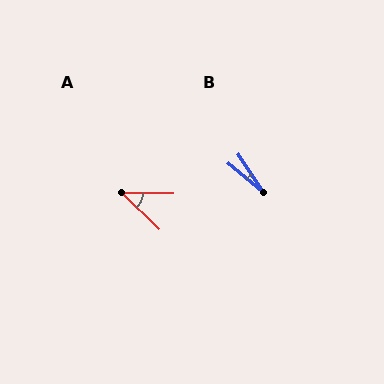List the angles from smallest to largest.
B (17°), A (44°).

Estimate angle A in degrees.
Approximately 44 degrees.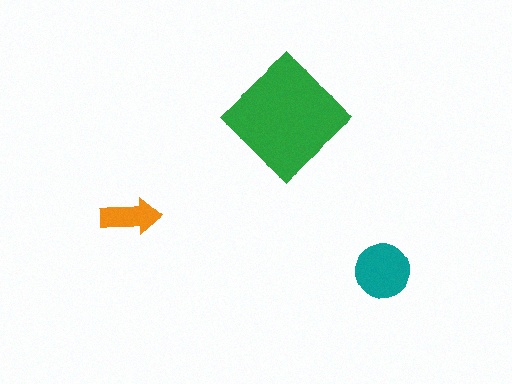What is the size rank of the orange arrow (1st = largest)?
3rd.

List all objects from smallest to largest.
The orange arrow, the teal circle, the green diamond.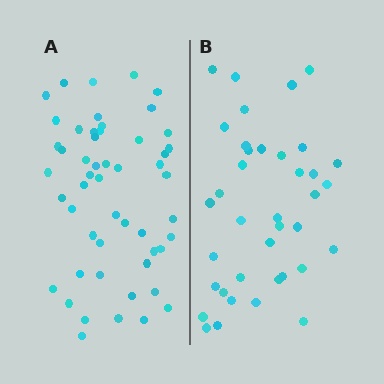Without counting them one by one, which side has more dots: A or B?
Region A (the left region) has more dots.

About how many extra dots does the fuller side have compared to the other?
Region A has approximately 15 more dots than region B.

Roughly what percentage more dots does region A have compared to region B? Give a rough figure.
About 35% more.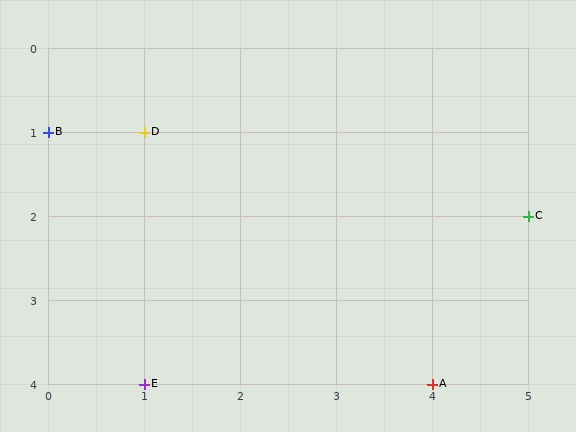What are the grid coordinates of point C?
Point C is at grid coordinates (5, 2).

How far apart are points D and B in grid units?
Points D and B are 1 column apart.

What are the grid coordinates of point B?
Point B is at grid coordinates (0, 1).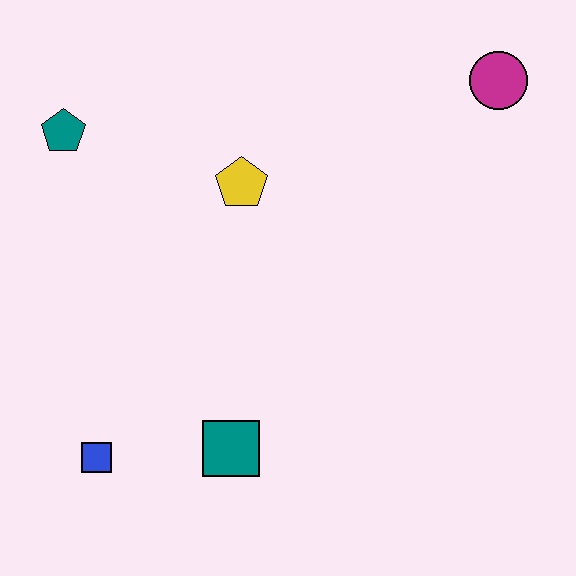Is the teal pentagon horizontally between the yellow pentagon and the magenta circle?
No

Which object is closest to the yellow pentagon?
The teal pentagon is closest to the yellow pentagon.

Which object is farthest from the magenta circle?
The blue square is farthest from the magenta circle.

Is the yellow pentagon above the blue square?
Yes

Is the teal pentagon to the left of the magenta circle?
Yes